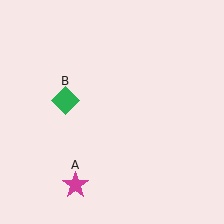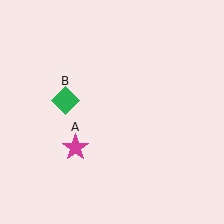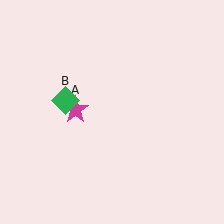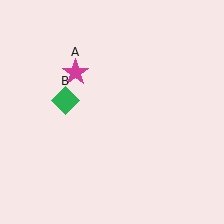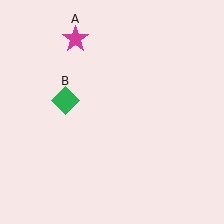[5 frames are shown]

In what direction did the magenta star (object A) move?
The magenta star (object A) moved up.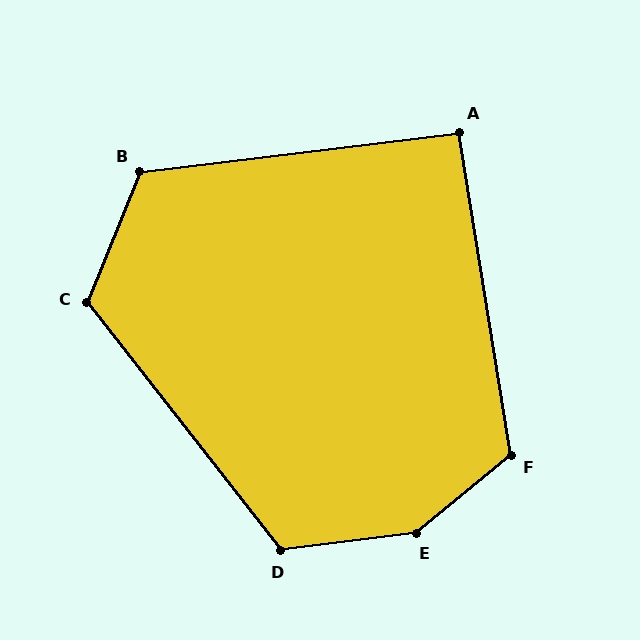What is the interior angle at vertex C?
Approximately 120 degrees (obtuse).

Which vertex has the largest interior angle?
E, at approximately 148 degrees.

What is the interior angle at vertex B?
Approximately 119 degrees (obtuse).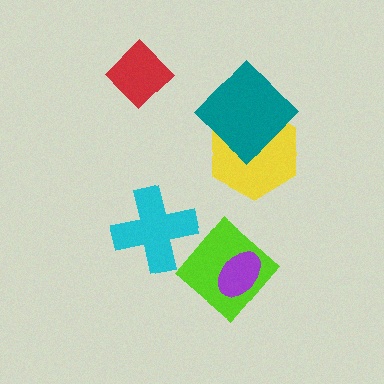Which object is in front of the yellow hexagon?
The teal diamond is in front of the yellow hexagon.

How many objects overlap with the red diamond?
0 objects overlap with the red diamond.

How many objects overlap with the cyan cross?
0 objects overlap with the cyan cross.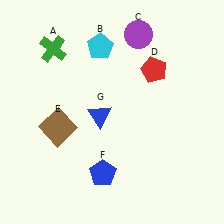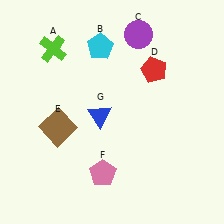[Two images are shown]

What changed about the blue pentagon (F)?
In Image 1, F is blue. In Image 2, it changed to pink.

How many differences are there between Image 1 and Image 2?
There are 2 differences between the two images.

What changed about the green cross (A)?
In Image 1, A is green. In Image 2, it changed to lime.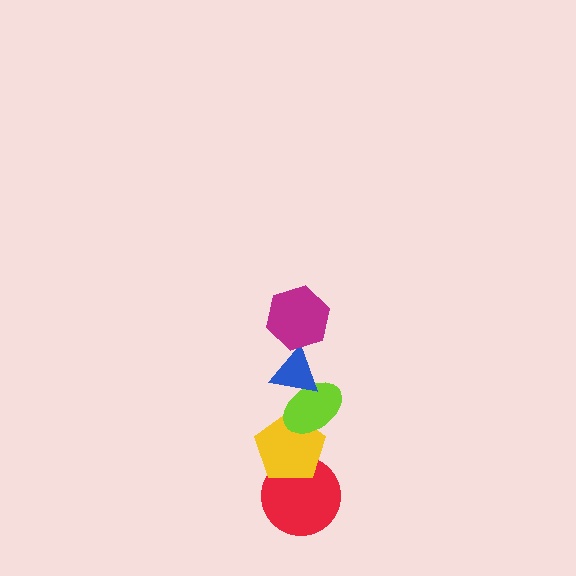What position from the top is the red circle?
The red circle is 5th from the top.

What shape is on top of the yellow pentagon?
The lime ellipse is on top of the yellow pentagon.